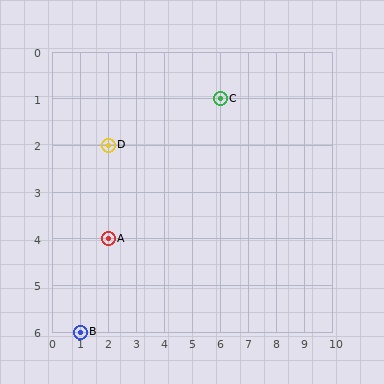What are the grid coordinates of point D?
Point D is at grid coordinates (2, 2).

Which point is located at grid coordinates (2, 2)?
Point D is at (2, 2).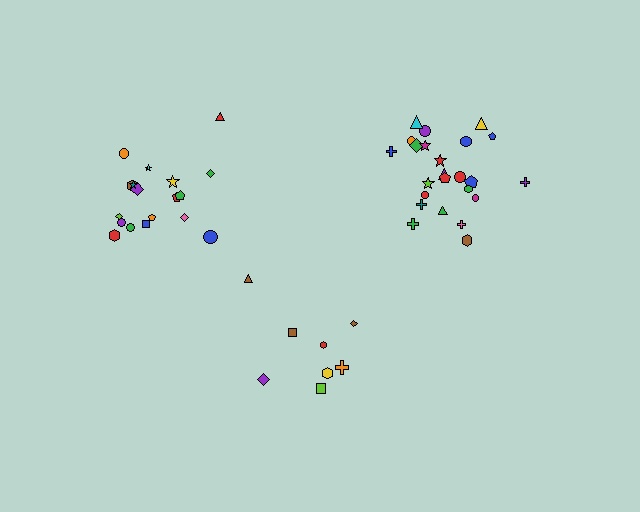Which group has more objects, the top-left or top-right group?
The top-right group.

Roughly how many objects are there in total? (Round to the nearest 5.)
Roughly 50 objects in total.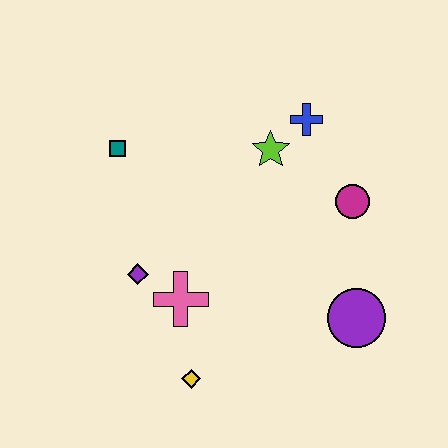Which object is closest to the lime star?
The blue cross is closest to the lime star.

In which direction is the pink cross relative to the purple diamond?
The pink cross is to the right of the purple diamond.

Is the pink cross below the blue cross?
Yes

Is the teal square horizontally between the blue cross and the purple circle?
No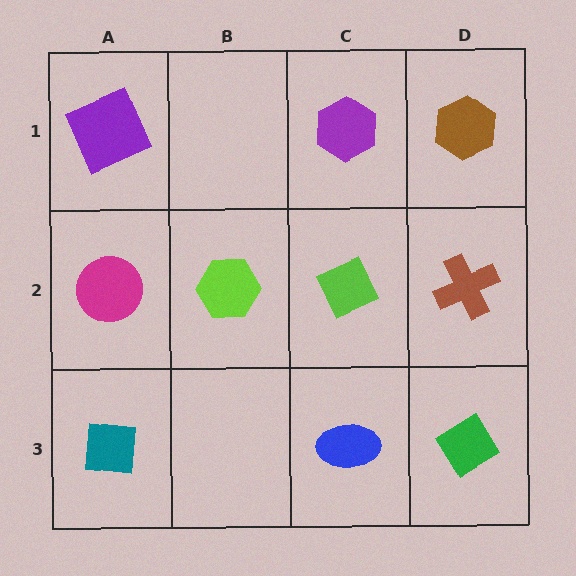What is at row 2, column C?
A lime diamond.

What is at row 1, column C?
A purple hexagon.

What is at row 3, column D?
A green diamond.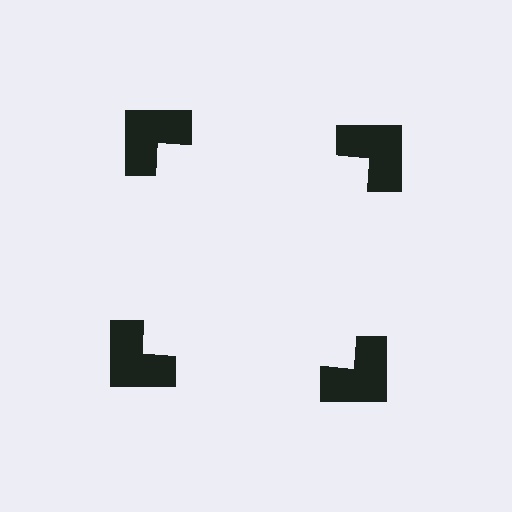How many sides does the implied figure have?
4 sides.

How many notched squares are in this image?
There are 4 — one at each vertex of the illusory square.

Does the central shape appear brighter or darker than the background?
It typically appears slightly brighter than the background, even though no actual brightness change is drawn.